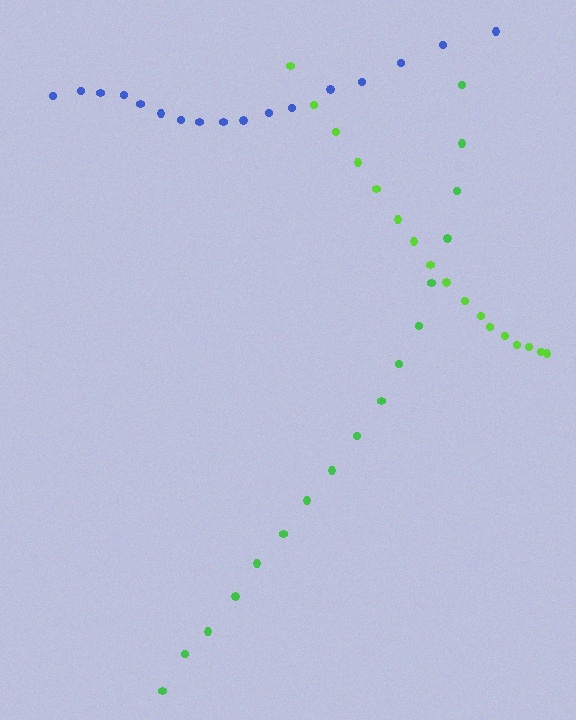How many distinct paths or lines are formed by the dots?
There are 3 distinct paths.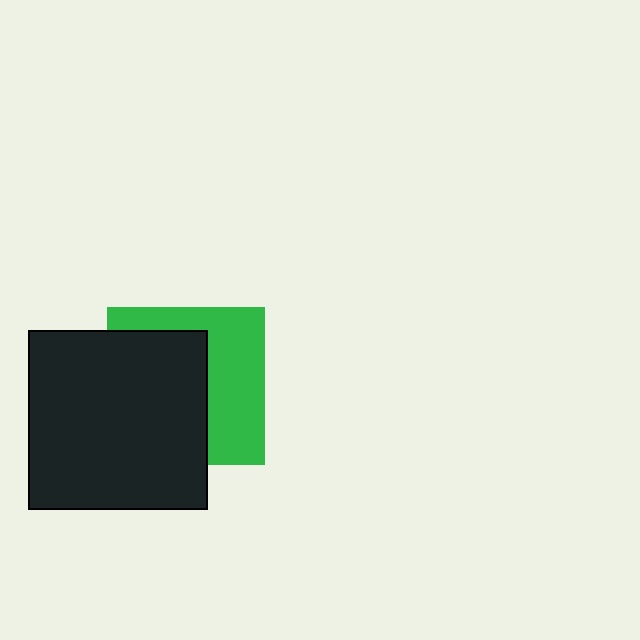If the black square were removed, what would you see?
You would see the complete green square.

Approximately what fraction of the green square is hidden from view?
Roughly 54% of the green square is hidden behind the black square.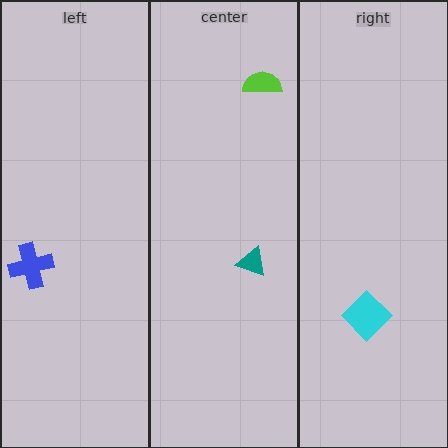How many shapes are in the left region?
1.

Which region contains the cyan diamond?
The right region.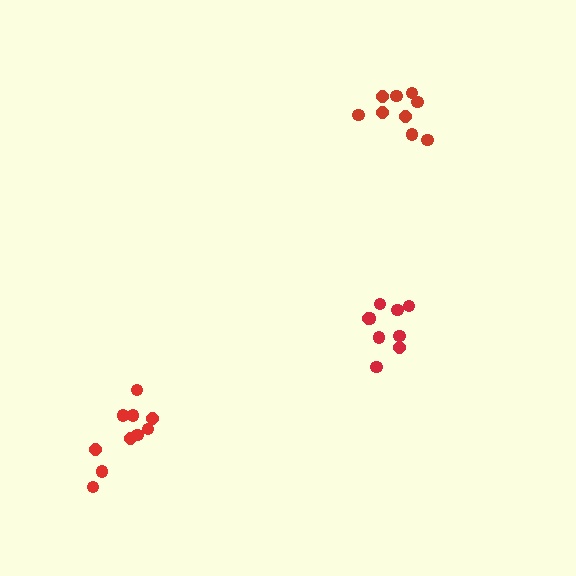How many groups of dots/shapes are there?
There are 3 groups.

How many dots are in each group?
Group 1: 9 dots, Group 2: 10 dots, Group 3: 9 dots (28 total).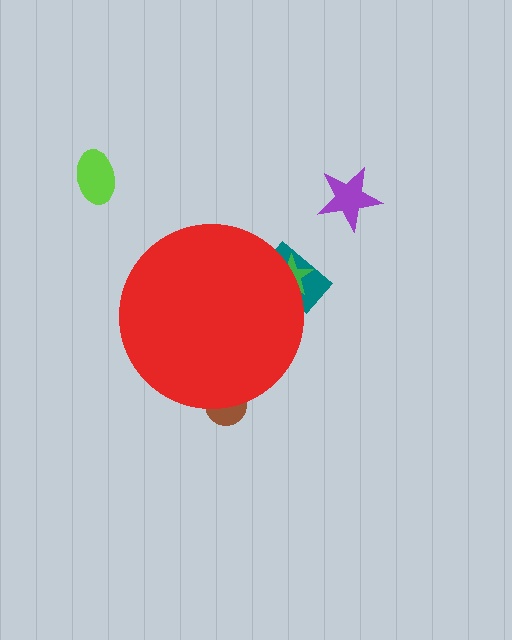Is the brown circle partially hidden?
Yes, the brown circle is partially hidden behind the red circle.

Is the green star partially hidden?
Yes, the green star is partially hidden behind the red circle.